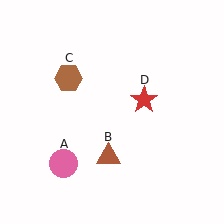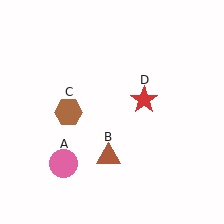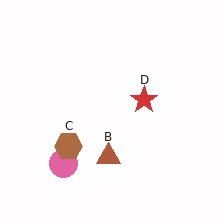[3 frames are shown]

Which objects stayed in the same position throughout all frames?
Pink circle (object A) and brown triangle (object B) and red star (object D) remained stationary.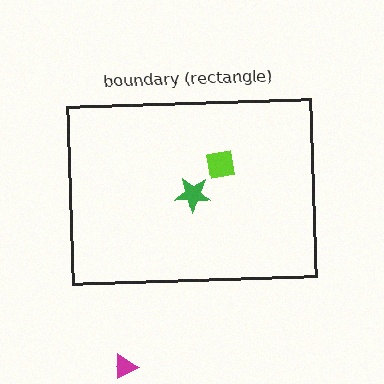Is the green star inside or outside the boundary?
Inside.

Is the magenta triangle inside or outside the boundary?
Outside.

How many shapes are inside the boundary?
2 inside, 1 outside.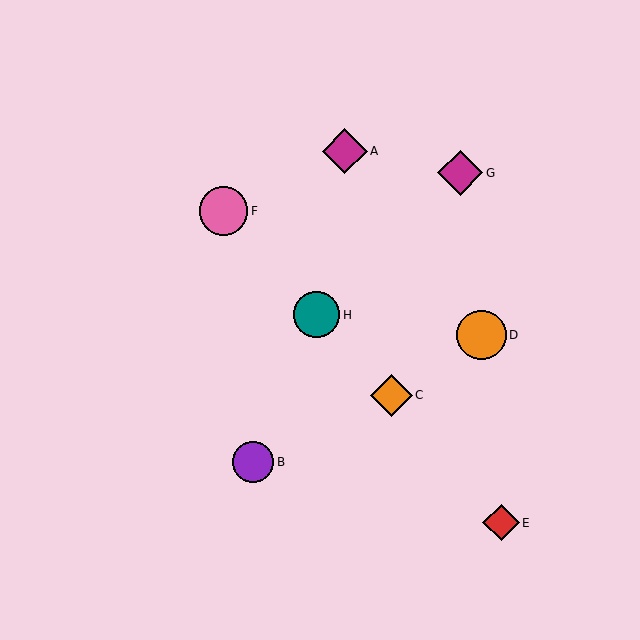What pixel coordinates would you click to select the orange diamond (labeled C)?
Click at (391, 395) to select the orange diamond C.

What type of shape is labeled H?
Shape H is a teal circle.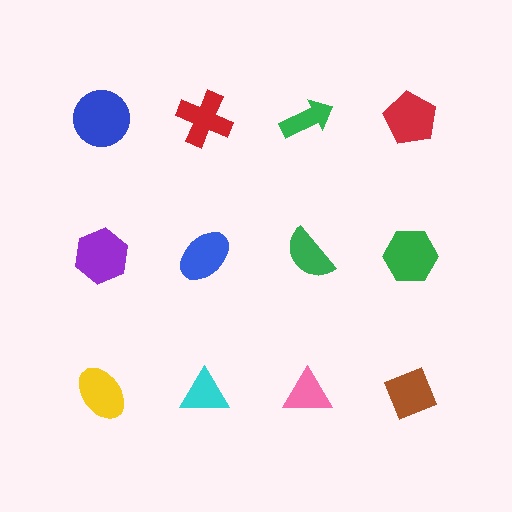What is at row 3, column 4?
A brown diamond.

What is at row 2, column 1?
A purple hexagon.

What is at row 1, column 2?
A red cross.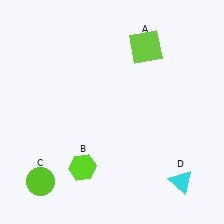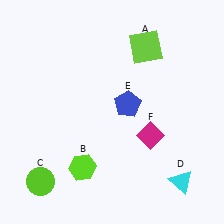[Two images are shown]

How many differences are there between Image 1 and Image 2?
There are 2 differences between the two images.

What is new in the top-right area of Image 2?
A blue pentagon (E) was added in the top-right area of Image 2.